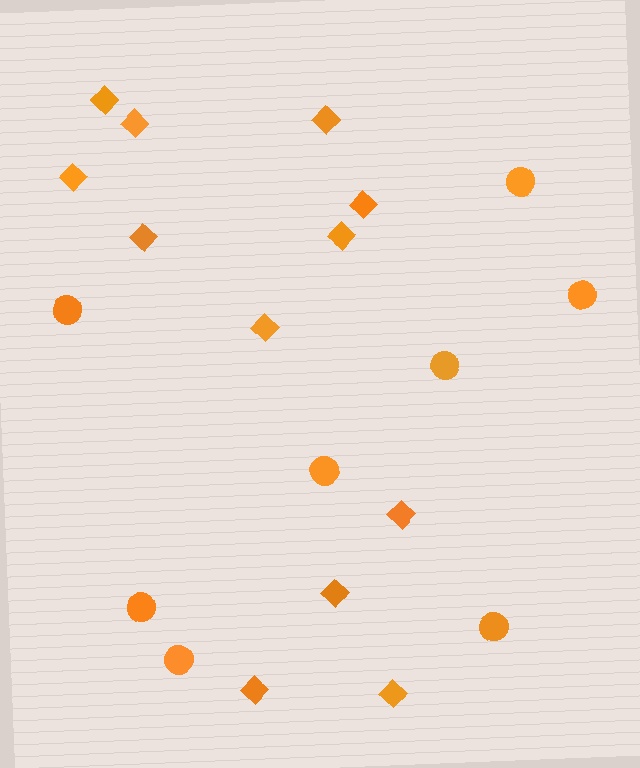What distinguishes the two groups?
There are 2 groups: one group of diamonds (12) and one group of circles (8).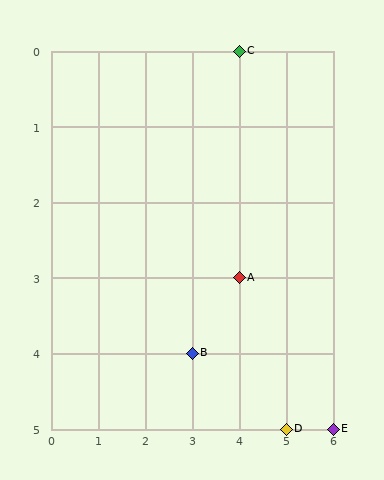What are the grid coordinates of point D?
Point D is at grid coordinates (5, 5).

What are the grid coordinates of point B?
Point B is at grid coordinates (3, 4).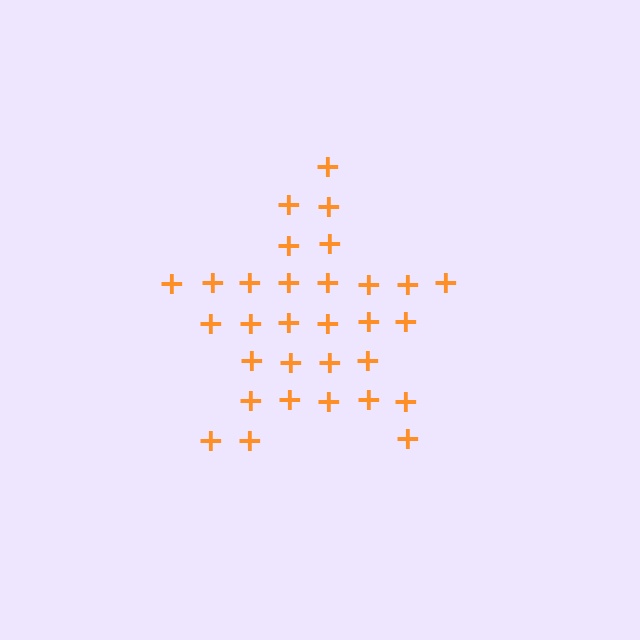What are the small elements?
The small elements are plus signs.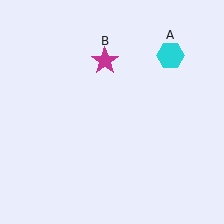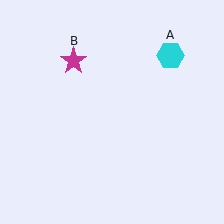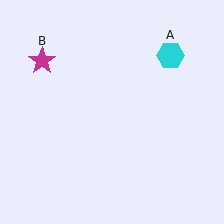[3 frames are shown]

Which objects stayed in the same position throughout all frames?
Cyan hexagon (object A) remained stationary.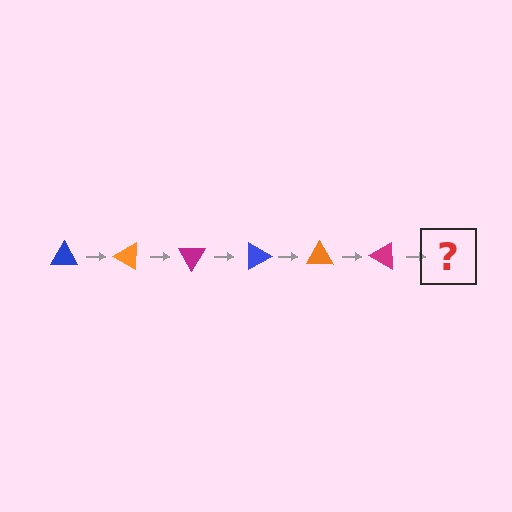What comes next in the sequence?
The next element should be a blue triangle, rotated 180 degrees from the start.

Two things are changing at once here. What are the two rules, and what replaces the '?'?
The two rules are that it rotates 30 degrees each step and the color cycles through blue, orange, and magenta. The '?' should be a blue triangle, rotated 180 degrees from the start.